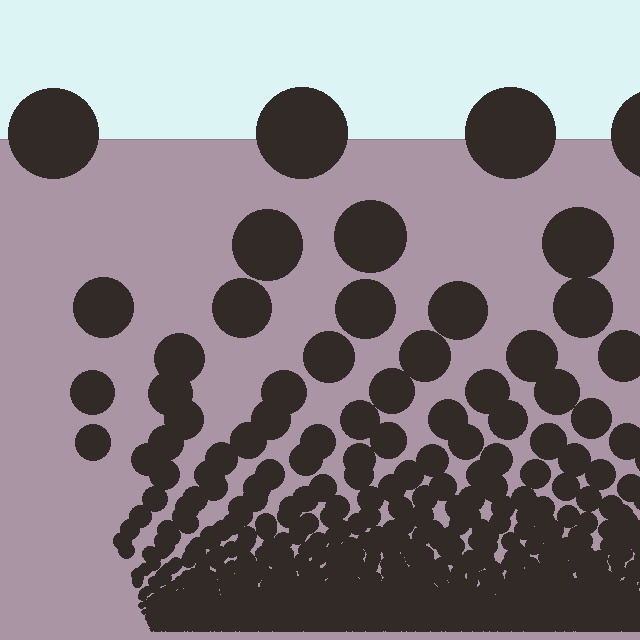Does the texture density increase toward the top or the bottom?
Density increases toward the bottom.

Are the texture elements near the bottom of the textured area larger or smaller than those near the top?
Smaller. The gradient is inverted — elements near the bottom are smaller and denser.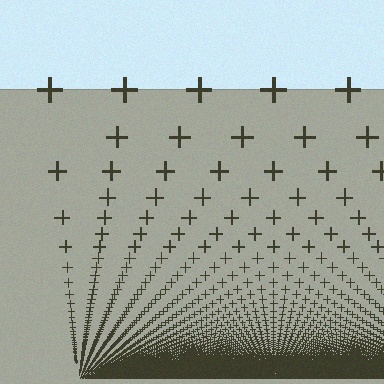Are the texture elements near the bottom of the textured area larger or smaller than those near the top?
Smaller. The gradient is inverted — elements near the bottom are smaller and denser.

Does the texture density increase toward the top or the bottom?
Density increases toward the bottom.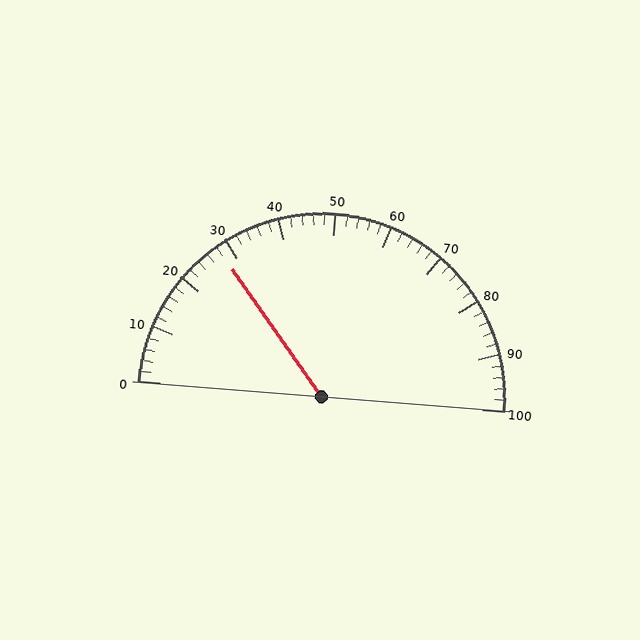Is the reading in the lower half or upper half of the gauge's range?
The reading is in the lower half of the range (0 to 100).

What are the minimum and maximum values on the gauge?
The gauge ranges from 0 to 100.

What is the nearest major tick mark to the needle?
The nearest major tick mark is 30.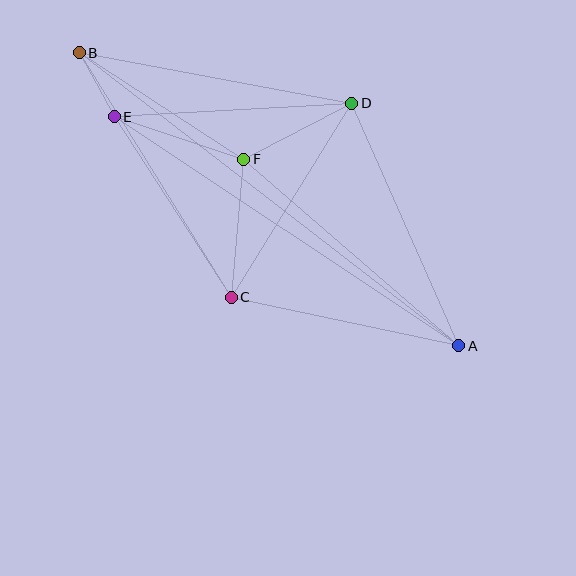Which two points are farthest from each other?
Points A and B are farthest from each other.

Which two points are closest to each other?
Points B and E are closest to each other.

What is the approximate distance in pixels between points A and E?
The distance between A and E is approximately 414 pixels.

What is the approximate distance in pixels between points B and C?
The distance between B and C is approximately 288 pixels.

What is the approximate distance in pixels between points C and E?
The distance between C and E is approximately 215 pixels.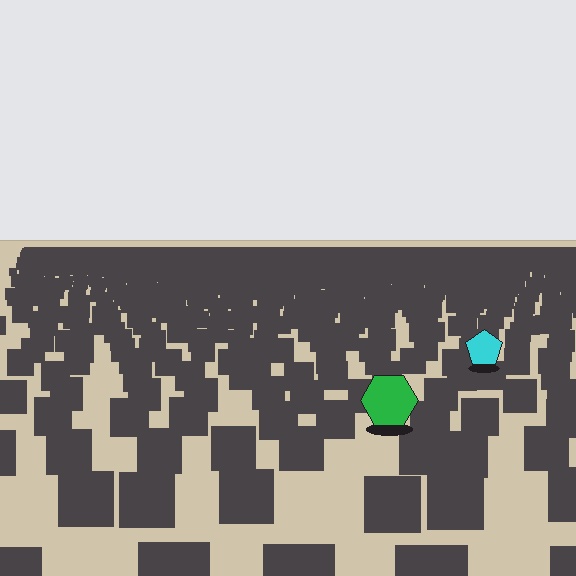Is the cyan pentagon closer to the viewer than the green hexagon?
No. The green hexagon is closer — you can tell from the texture gradient: the ground texture is coarser near it.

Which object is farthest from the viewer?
The cyan pentagon is farthest from the viewer. It appears smaller and the ground texture around it is denser.